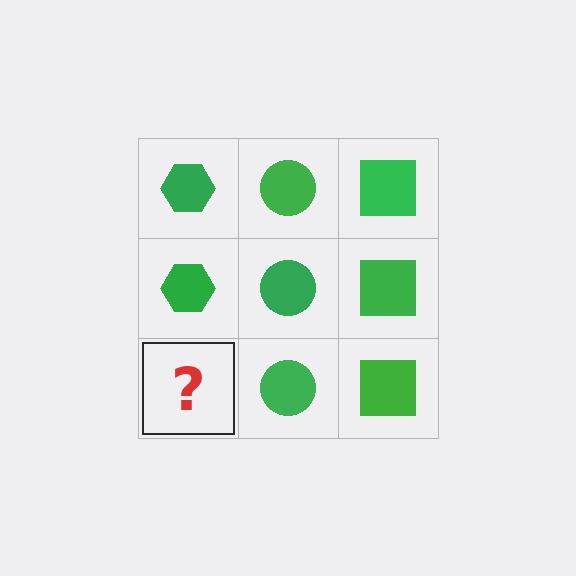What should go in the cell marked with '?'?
The missing cell should contain a green hexagon.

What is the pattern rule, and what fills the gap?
The rule is that each column has a consistent shape. The gap should be filled with a green hexagon.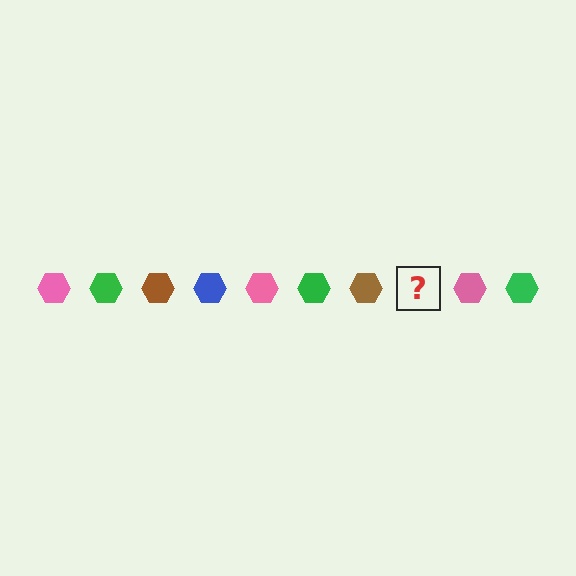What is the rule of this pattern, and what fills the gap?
The rule is that the pattern cycles through pink, green, brown, blue hexagons. The gap should be filled with a blue hexagon.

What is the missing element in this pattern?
The missing element is a blue hexagon.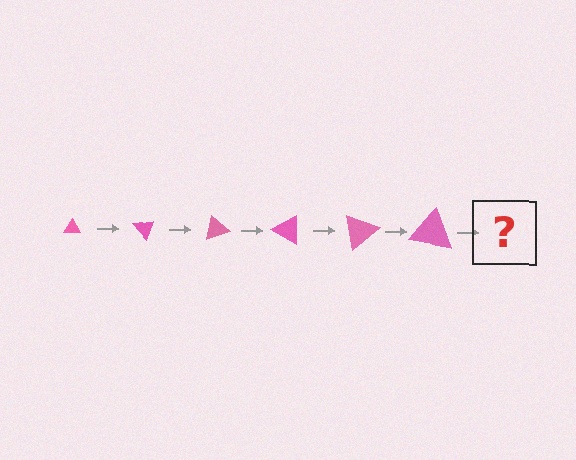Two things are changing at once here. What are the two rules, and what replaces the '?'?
The two rules are that the triangle grows larger each step and it rotates 50 degrees each step. The '?' should be a triangle, larger than the previous one and rotated 300 degrees from the start.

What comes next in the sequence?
The next element should be a triangle, larger than the previous one and rotated 300 degrees from the start.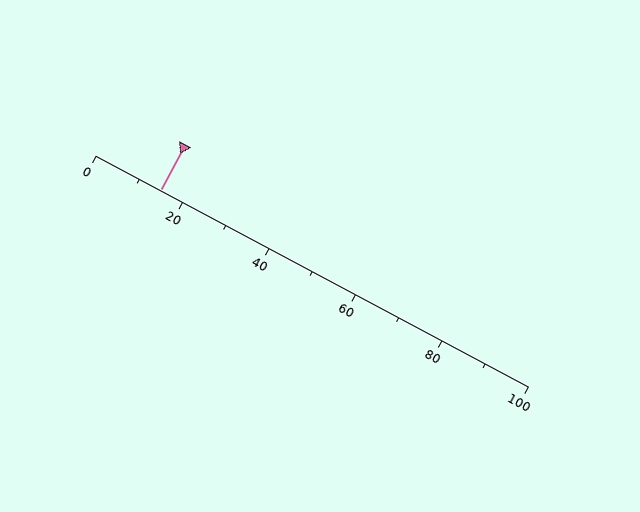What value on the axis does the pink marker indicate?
The marker indicates approximately 15.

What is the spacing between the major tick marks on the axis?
The major ticks are spaced 20 apart.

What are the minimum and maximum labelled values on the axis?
The axis runs from 0 to 100.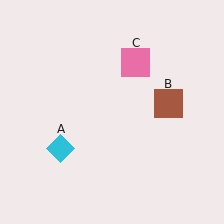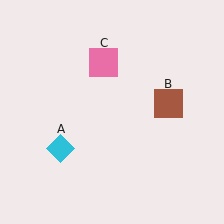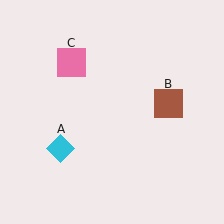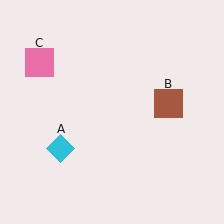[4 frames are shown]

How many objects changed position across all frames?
1 object changed position: pink square (object C).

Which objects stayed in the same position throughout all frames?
Cyan diamond (object A) and brown square (object B) remained stationary.